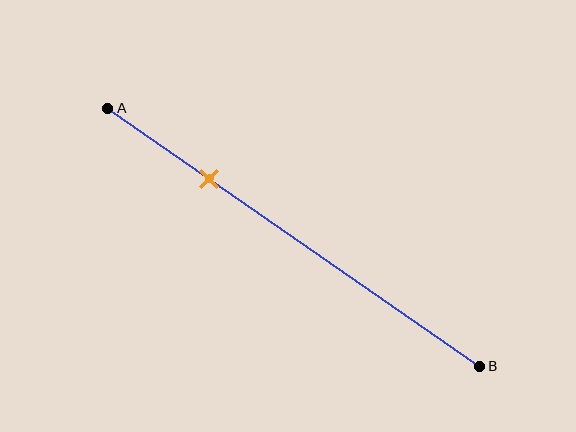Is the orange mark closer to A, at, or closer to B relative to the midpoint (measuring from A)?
The orange mark is closer to point A than the midpoint of segment AB.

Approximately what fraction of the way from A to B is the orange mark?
The orange mark is approximately 25% of the way from A to B.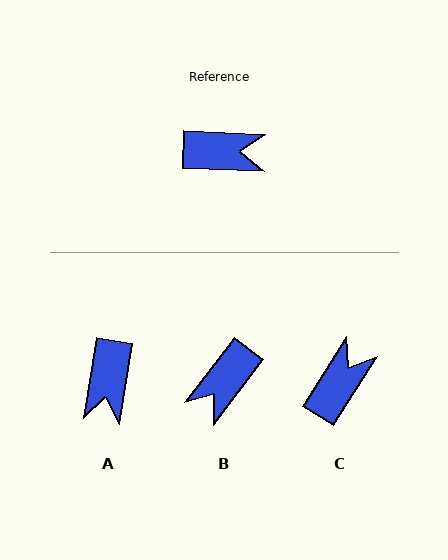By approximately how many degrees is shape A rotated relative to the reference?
Approximately 97 degrees clockwise.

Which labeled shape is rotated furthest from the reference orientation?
B, about 125 degrees away.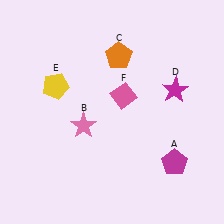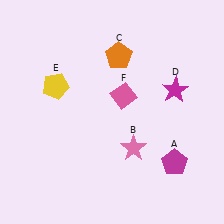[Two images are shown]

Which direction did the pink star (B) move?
The pink star (B) moved right.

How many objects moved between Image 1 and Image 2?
1 object moved between the two images.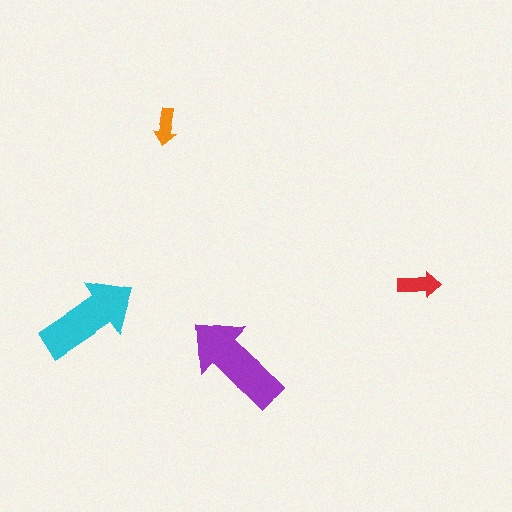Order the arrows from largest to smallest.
the purple one, the cyan one, the red one, the orange one.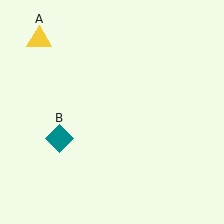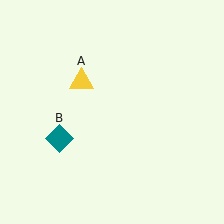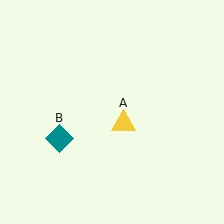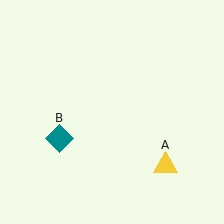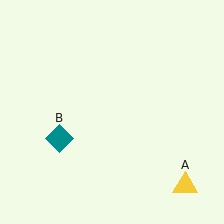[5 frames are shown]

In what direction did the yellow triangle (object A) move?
The yellow triangle (object A) moved down and to the right.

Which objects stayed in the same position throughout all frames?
Teal diamond (object B) remained stationary.